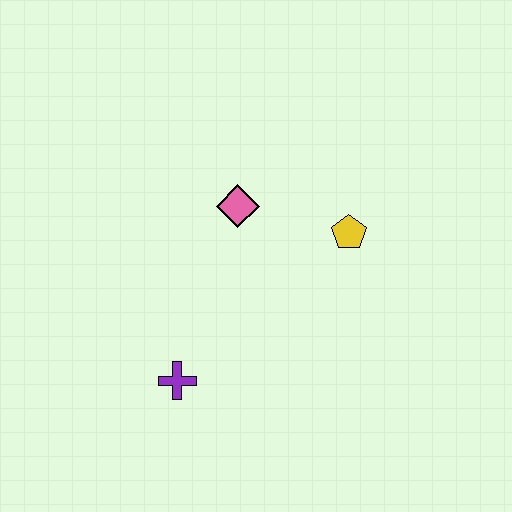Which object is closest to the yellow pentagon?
The pink diamond is closest to the yellow pentagon.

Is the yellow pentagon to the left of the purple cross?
No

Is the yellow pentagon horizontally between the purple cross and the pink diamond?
No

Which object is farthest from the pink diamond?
The purple cross is farthest from the pink diamond.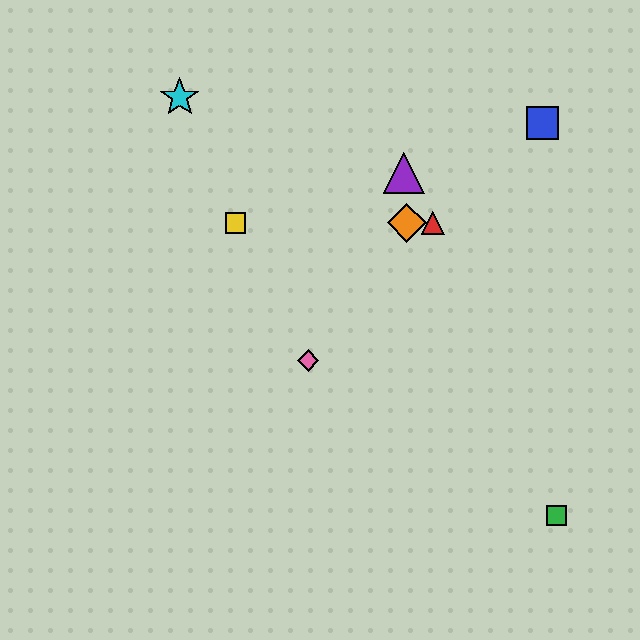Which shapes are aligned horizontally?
The red triangle, the yellow square, the orange diamond are aligned horizontally.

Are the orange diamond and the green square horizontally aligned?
No, the orange diamond is at y≈223 and the green square is at y≈515.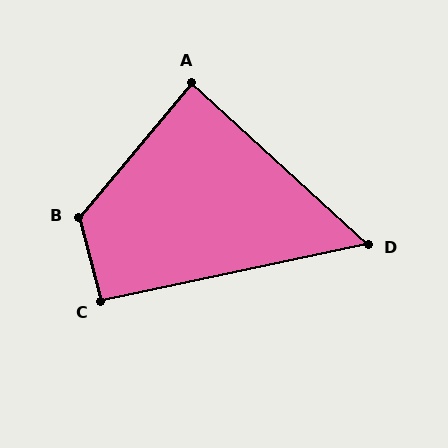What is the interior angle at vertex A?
Approximately 87 degrees (approximately right).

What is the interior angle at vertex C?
Approximately 93 degrees (approximately right).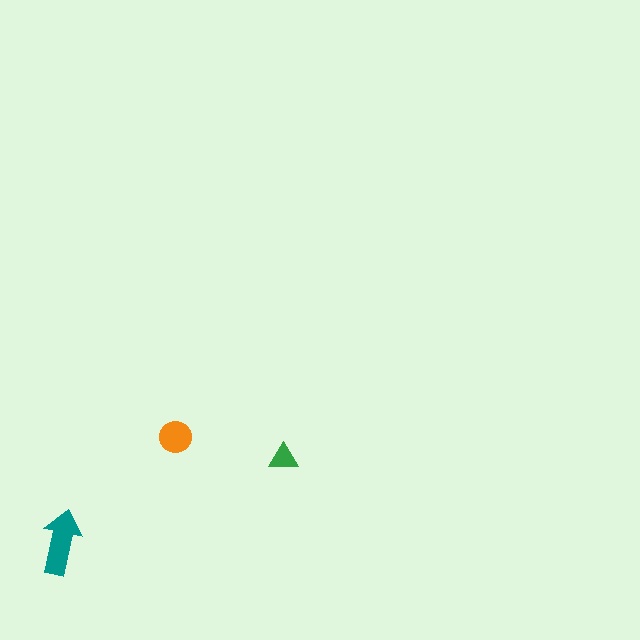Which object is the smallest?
The green triangle.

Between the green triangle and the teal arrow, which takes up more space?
The teal arrow.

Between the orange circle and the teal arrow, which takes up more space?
The teal arrow.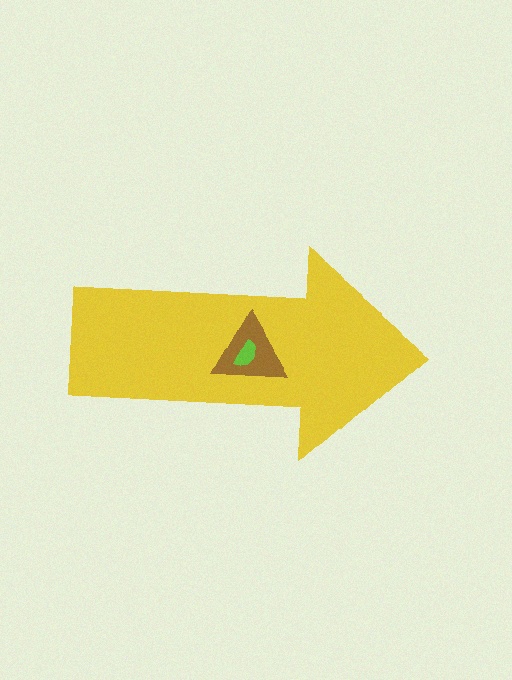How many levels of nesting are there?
3.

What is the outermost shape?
The yellow arrow.